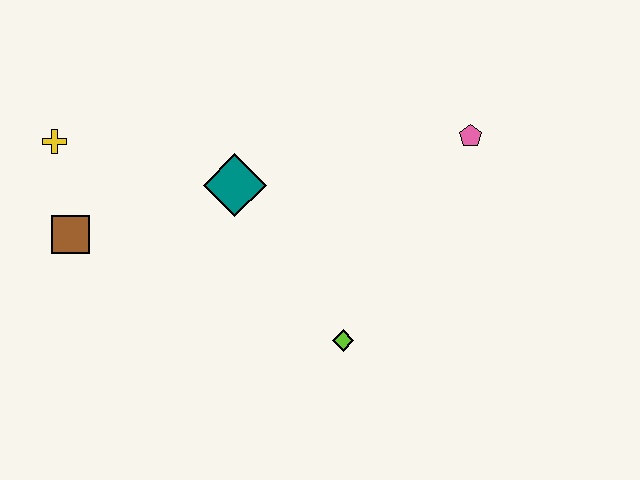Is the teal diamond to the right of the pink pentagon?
No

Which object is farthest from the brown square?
The pink pentagon is farthest from the brown square.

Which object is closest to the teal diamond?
The brown square is closest to the teal diamond.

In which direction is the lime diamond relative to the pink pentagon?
The lime diamond is below the pink pentagon.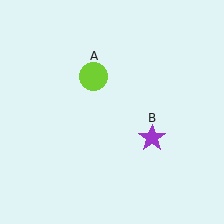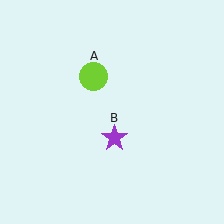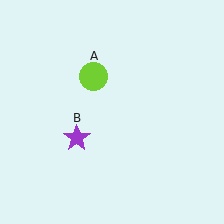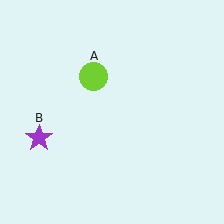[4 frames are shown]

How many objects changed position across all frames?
1 object changed position: purple star (object B).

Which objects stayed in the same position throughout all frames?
Lime circle (object A) remained stationary.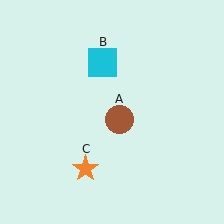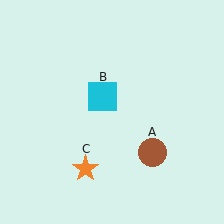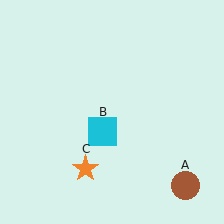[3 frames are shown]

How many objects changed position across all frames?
2 objects changed position: brown circle (object A), cyan square (object B).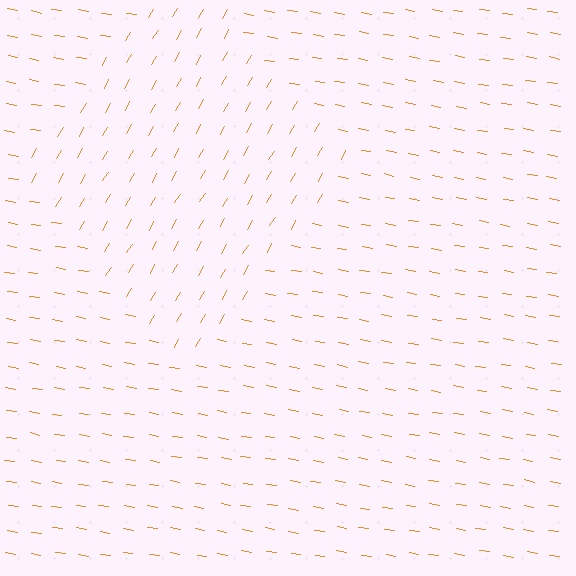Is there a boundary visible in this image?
Yes, there is a texture boundary formed by a change in line orientation.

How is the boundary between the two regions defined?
The boundary is defined purely by a change in line orientation (approximately 69 degrees difference). All lines are the same color and thickness.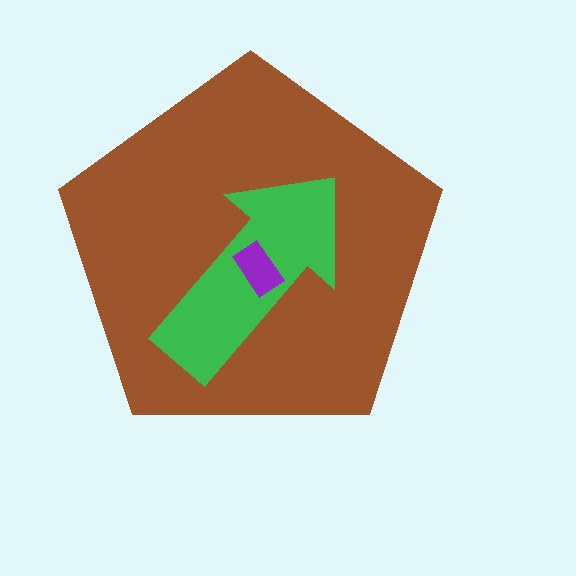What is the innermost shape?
The purple rectangle.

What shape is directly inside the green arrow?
The purple rectangle.